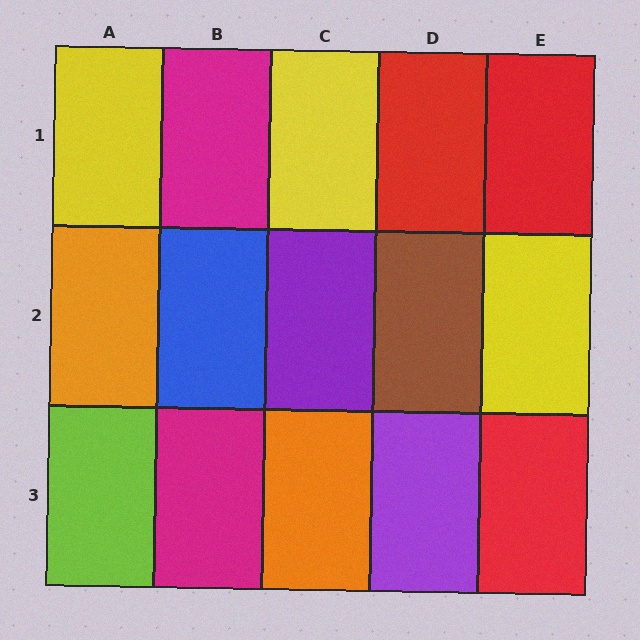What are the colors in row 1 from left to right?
Yellow, magenta, yellow, red, red.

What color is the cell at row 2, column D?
Brown.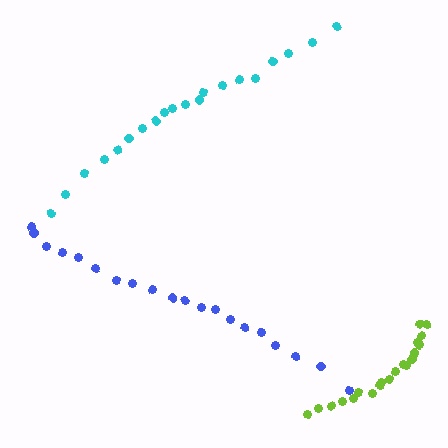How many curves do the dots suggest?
There are 3 distinct paths.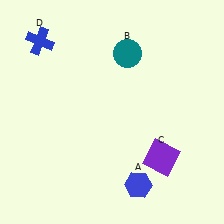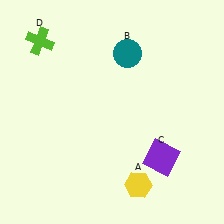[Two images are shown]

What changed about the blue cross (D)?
In Image 1, D is blue. In Image 2, it changed to lime.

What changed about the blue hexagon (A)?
In Image 1, A is blue. In Image 2, it changed to yellow.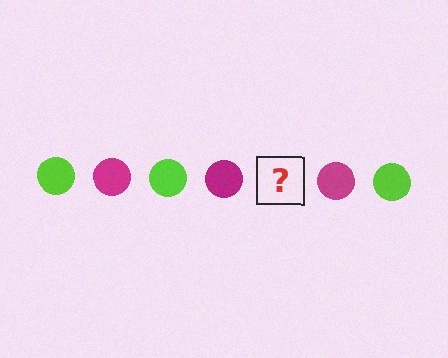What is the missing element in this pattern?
The missing element is a lime circle.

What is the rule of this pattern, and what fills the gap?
The rule is that the pattern cycles through lime, magenta circles. The gap should be filled with a lime circle.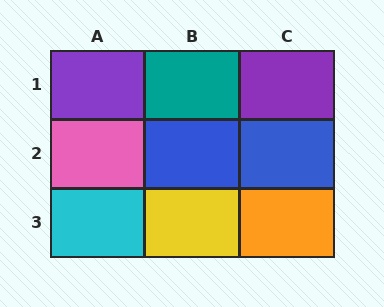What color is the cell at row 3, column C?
Orange.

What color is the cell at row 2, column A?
Pink.